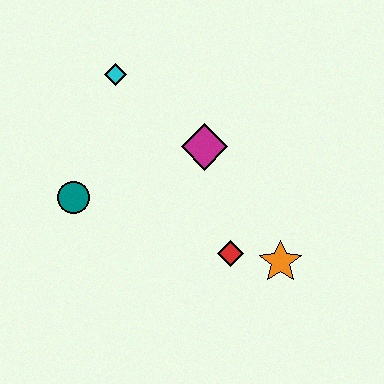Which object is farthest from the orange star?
The cyan diamond is farthest from the orange star.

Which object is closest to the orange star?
The red diamond is closest to the orange star.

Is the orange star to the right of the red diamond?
Yes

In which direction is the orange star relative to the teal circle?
The orange star is to the right of the teal circle.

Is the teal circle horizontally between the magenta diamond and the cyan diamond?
No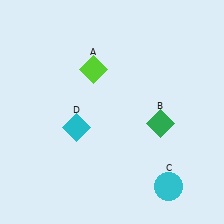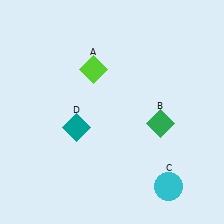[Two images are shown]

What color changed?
The diamond (D) changed from cyan in Image 1 to teal in Image 2.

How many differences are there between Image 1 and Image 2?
There is 1 difference between the two images.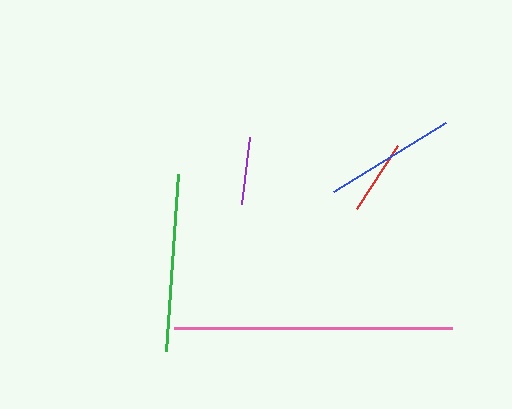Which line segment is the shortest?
The purple line is the shortest at approximately 67 pixels.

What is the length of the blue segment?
The blue segment is approximately 132 pixels long.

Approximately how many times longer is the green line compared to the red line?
The green line is approximately 2.4 times the length of the red line.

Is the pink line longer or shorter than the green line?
The pink line is longer than the green line.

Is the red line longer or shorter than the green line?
The green line is longer than the red line.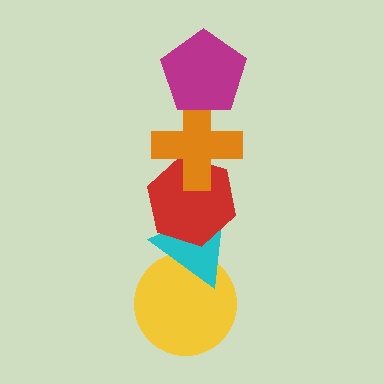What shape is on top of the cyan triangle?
The red hexagon is on top of the cyan triangle.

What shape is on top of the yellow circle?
The cyan triangle is on top of the yellow circle.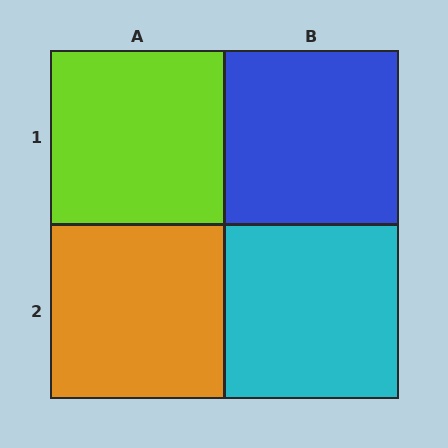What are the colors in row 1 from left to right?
Lime, blue.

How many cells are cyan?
1 cell is cyan.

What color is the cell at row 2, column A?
Orange.